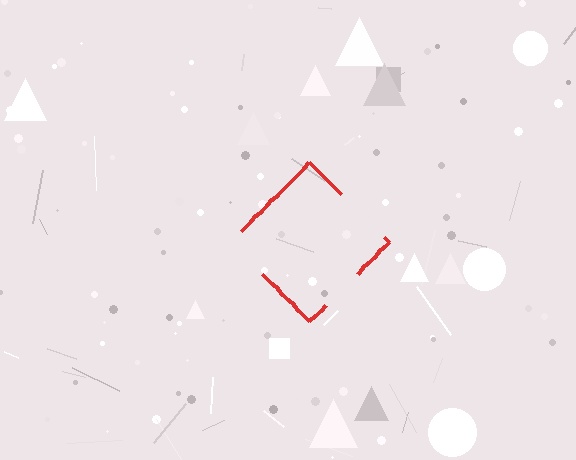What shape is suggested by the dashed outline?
The dashed outline suggests a diamond.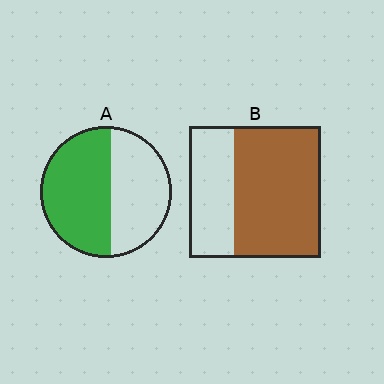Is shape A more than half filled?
Yes.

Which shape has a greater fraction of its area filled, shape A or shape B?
Shape B.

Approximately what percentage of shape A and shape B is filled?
A is approximately 55% and B is approximately 65%.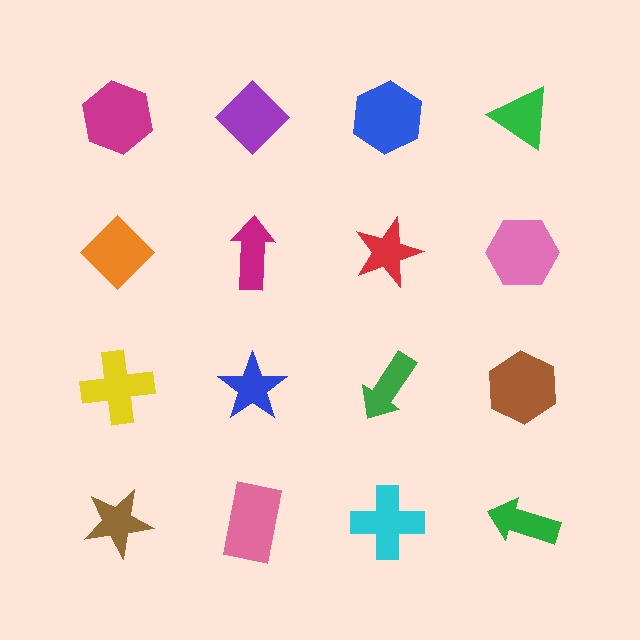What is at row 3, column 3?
A green arrow.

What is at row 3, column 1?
A yellow cross.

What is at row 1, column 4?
A green triangle.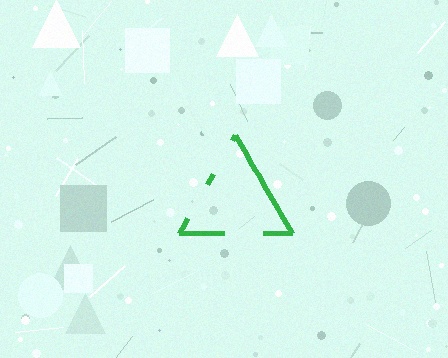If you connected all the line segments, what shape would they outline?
They would outline a triangle.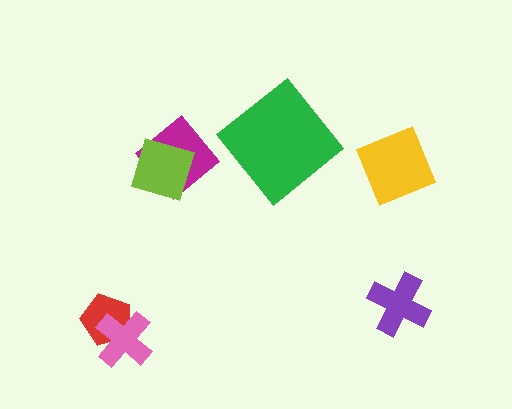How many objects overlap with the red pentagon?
1 object overlaps with the red pentagon.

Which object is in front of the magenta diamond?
The lime diamond is in front of the magenta diamond.